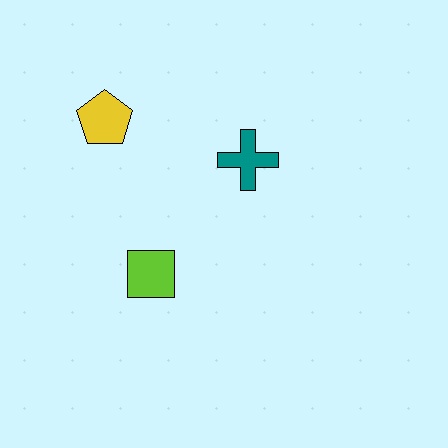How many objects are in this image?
There are 3 objects.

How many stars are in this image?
There are no stars.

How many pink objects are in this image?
There are no pink objects.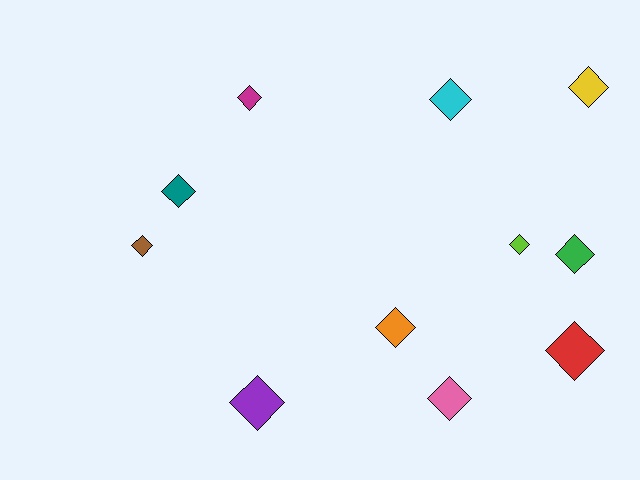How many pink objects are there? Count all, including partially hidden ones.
There is 1 pink object.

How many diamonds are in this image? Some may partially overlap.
There are 11 diamonds.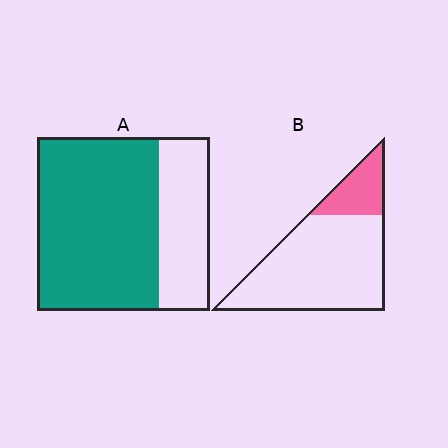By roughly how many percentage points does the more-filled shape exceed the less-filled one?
By roughly 50 percentage points (A over B).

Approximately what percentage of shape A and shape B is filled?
A is approximately 70% and B is approximately 20%.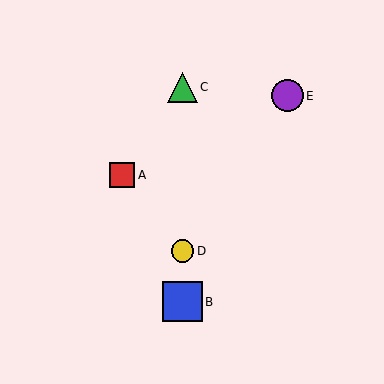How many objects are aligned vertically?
3 objects (B, C, D) are aligned vertically.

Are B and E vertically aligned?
No, B is at x≈182 and E is at x≈287.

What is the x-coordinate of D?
Object D is at x≈182.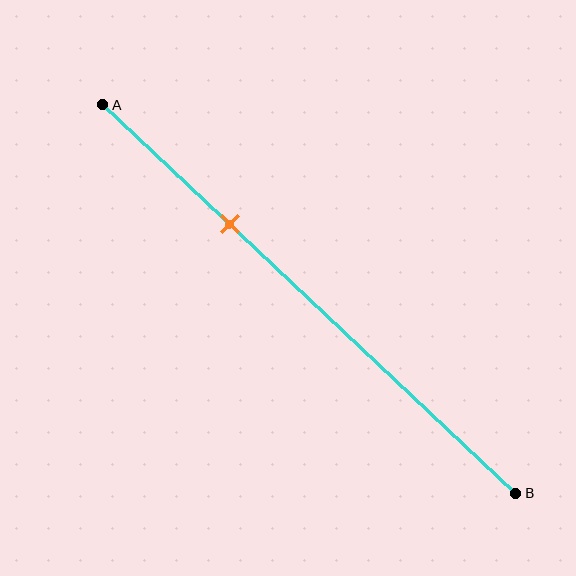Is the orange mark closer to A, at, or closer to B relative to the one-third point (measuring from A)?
The orange mark is approximately at the one-third point of segment AB.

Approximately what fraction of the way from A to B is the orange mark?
The orange mark is approximately 30% of the way from A to B.